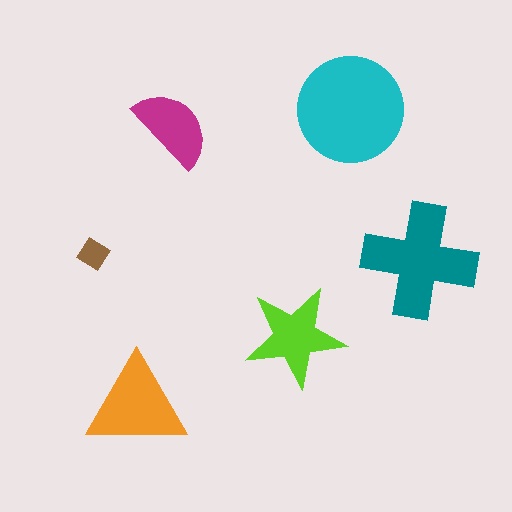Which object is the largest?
The cyan circle.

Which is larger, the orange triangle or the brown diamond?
The orange triangle.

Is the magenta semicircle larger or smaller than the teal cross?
Smaller.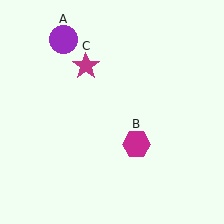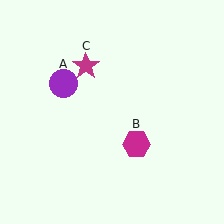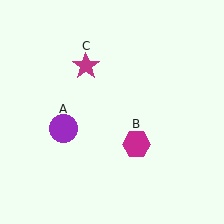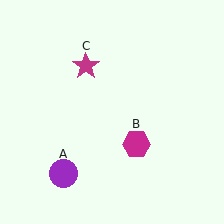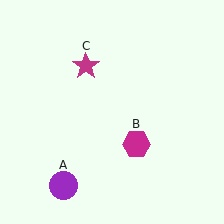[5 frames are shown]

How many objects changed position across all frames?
1 object changed position: purple circle (object A).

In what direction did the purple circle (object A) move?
The purple circle (object A) moved down.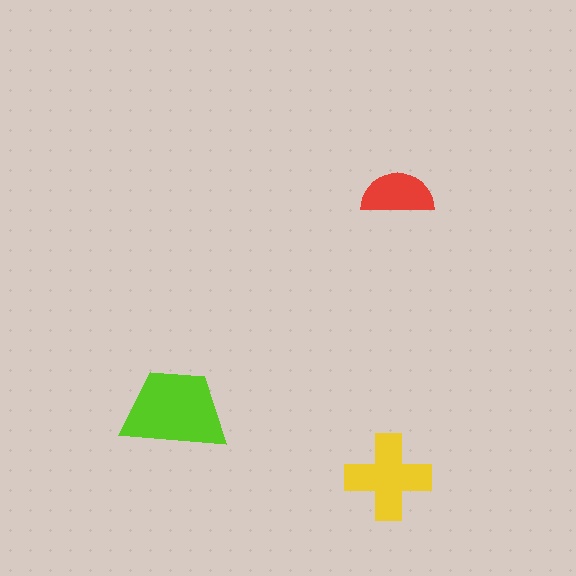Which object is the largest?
The lime trapezoid.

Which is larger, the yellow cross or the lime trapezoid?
The lime trapezoid.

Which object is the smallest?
The red semicircle.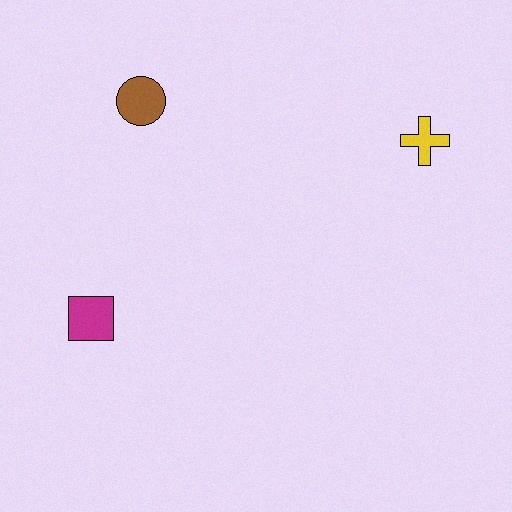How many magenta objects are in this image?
There is 1 magenta object.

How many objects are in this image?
There are 3 objects.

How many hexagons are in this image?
There are no hexagons.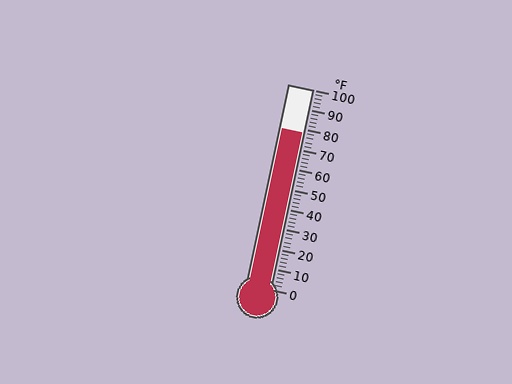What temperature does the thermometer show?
The thermometer shows approximately 78°F.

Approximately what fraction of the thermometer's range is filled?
The thermometer is filled to approximately 80% of its range.